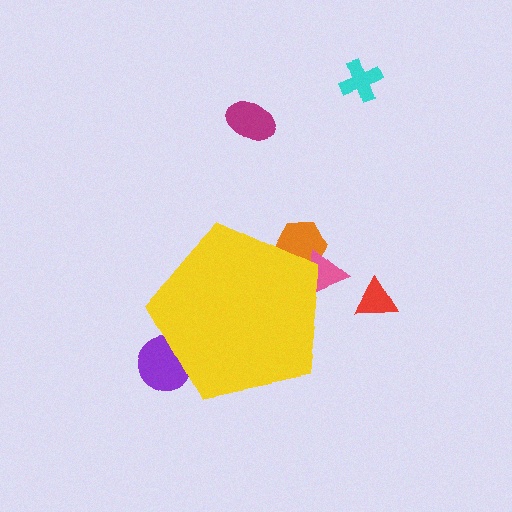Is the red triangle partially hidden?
No, the red triangle is fully visible.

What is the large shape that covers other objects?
A yellow pentagon.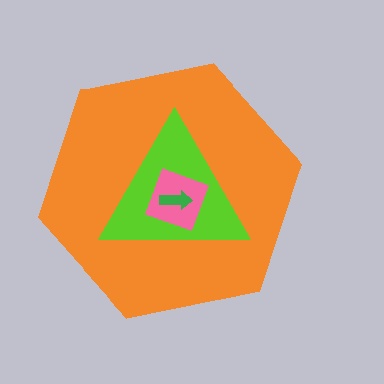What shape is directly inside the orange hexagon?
The lime triangle.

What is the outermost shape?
The orange hexagon.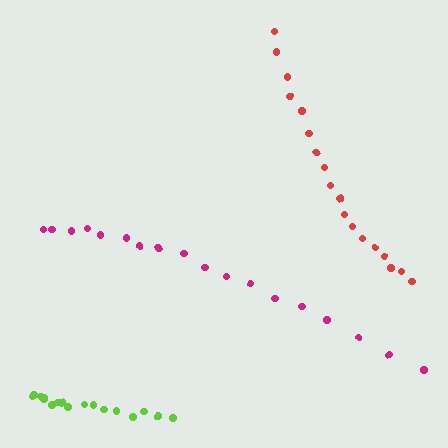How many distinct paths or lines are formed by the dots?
There are 3 distinct paths.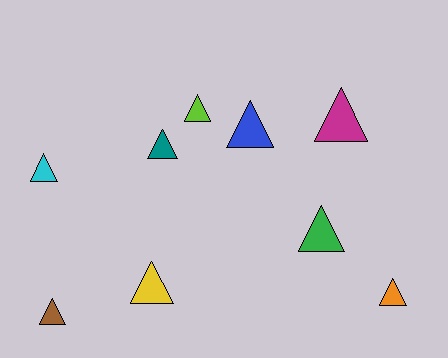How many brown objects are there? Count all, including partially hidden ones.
There is 1 brown object.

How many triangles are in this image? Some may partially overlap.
There are 9 triangles.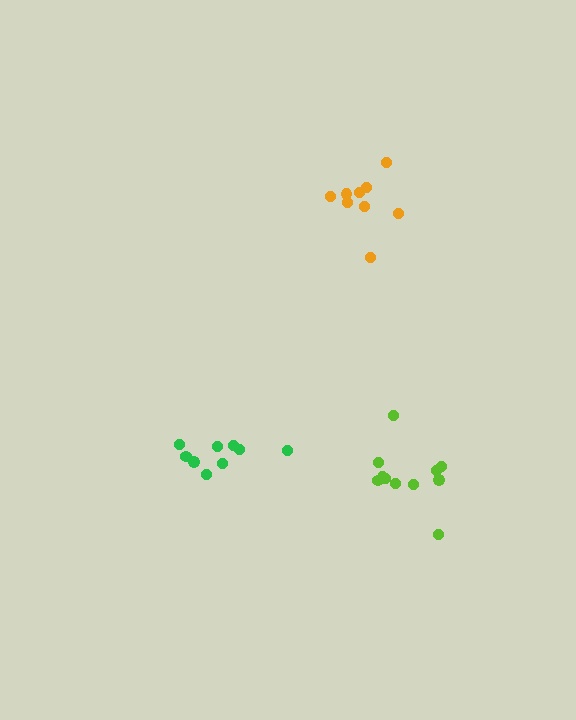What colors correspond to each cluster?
The clusters are colored: green, orange, lime.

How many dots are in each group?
Group 1: 9 dots, Group 2: 9 dots, Group 3: 11 dots (29 total).